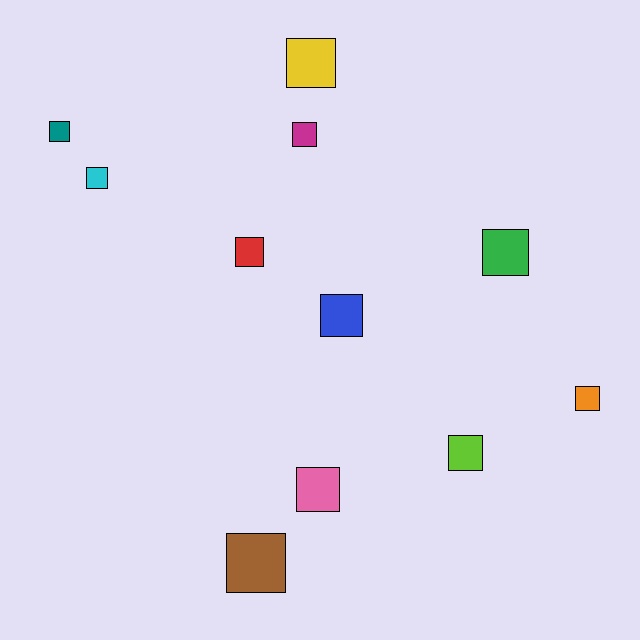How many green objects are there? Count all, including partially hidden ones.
There is 1 green object.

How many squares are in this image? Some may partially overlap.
There are 11 squares.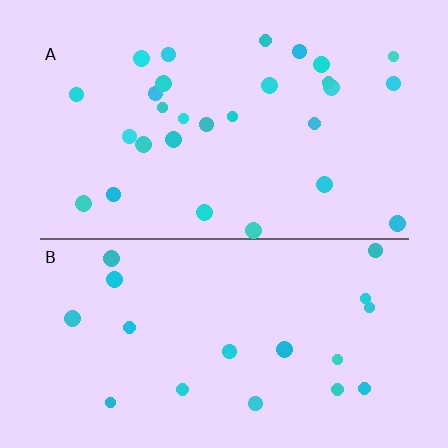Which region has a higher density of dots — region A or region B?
A (the top).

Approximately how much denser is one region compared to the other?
Approximately 1.5× — region A over region B.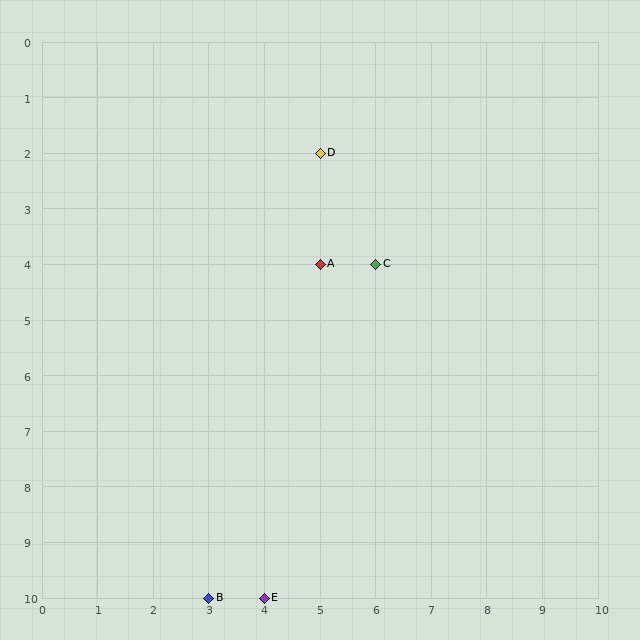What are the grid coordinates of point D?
Point D is at grid coordinates (5, 2).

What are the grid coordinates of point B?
Point B is at grid coordinates (3, 10).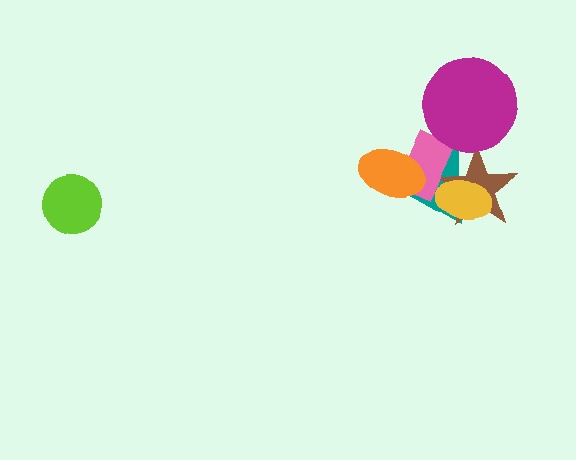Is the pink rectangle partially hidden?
Yes, it is partially covered by another shape.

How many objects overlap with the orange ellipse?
2 objects overlap with the orange ellipse.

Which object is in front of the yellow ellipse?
The pink rectangle is in front of the yellow ellipse.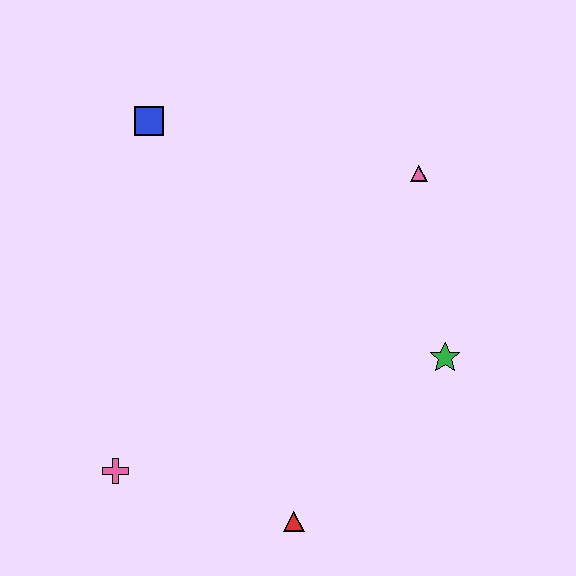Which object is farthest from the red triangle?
The blue square is farthest from the red triangle.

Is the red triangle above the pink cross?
No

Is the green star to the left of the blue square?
No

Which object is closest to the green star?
The pink triangle is closest to the green star.